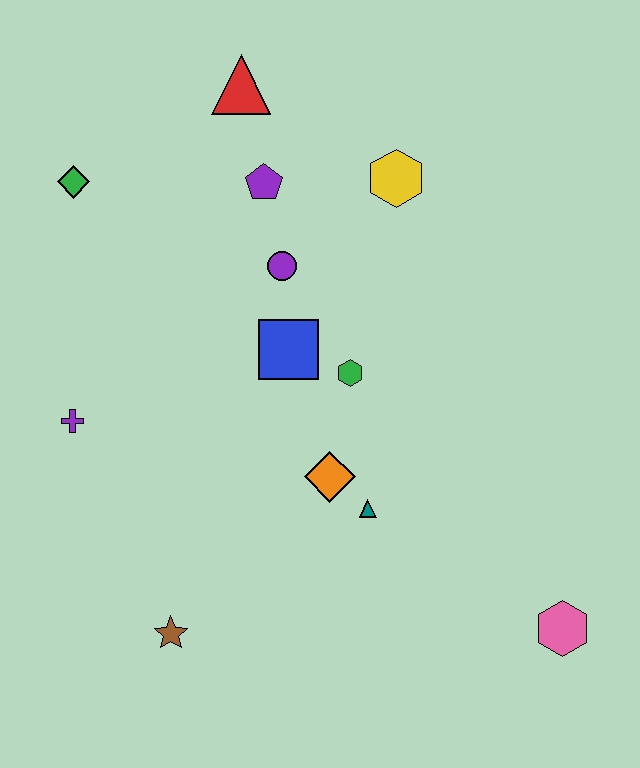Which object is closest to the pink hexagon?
The teal triangle is closest to the pink hexagon.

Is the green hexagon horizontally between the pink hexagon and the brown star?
Yes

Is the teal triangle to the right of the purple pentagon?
Yes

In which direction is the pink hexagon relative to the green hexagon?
The pink hexagon is below the green hexagon.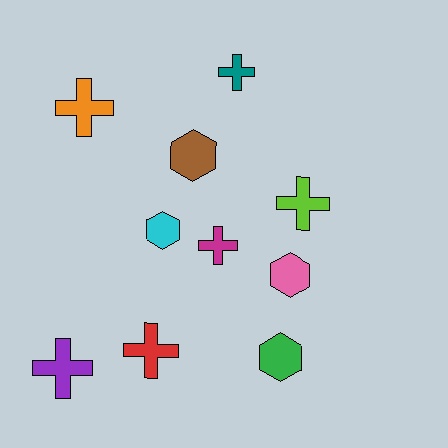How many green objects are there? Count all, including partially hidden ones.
There is 1 green object.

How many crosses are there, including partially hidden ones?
There are 6 crosses.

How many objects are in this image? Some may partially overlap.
There are 10 objects.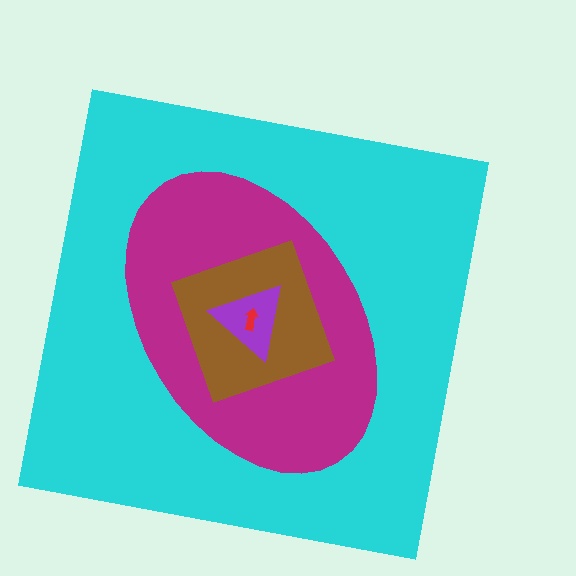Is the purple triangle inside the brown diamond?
Yes.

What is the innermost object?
The red arrow.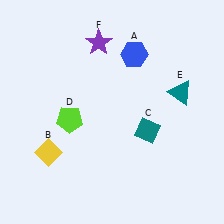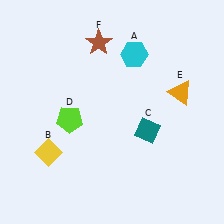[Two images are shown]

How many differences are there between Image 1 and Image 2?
There are 3 differences between the two images.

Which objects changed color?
A changed from blue to cyan. E changed from teal to orange. F changed from purple to brown.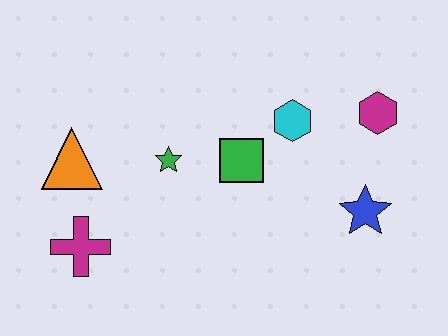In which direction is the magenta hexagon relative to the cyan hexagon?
The magenta hexagon is to the right of the cyan hexagon.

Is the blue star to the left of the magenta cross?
No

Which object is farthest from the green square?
The magenta cross is farthest from the green square.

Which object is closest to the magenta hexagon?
The cyan hexagon is closest to the magenta hexagon.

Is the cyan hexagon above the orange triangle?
Yes